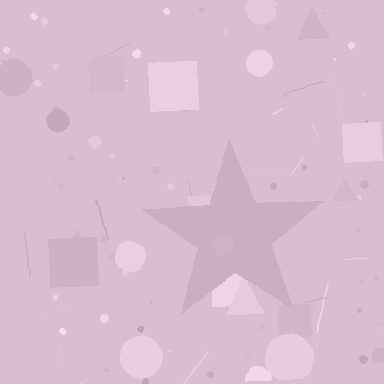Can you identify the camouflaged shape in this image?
The camouflaged shape is a star.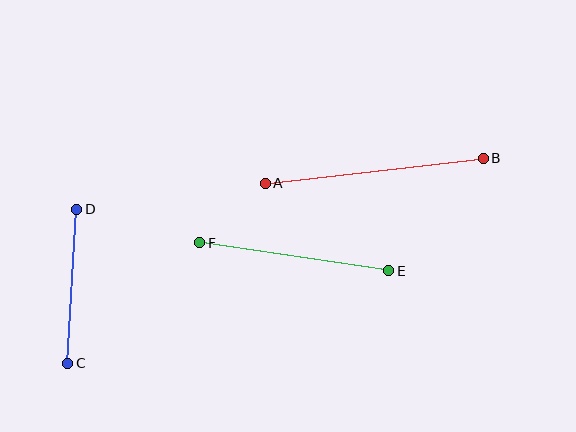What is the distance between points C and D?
The distance is approximately 154 pixels.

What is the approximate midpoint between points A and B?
The midpoint is at approximately (374, 171) pixels.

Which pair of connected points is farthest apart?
Points A and B are farthest apart.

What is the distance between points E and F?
The distance is approximately 191 pixels.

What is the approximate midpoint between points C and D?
The midpoint is at approximately (72, 286) pixels.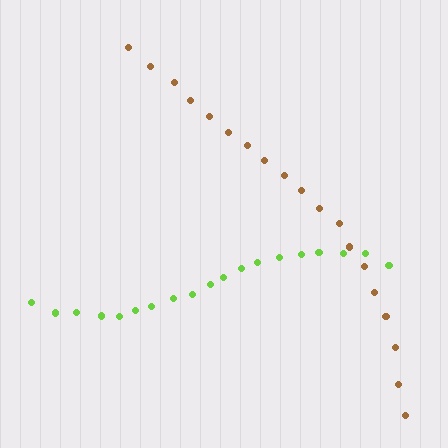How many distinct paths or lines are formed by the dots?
There are 2 distinct paths.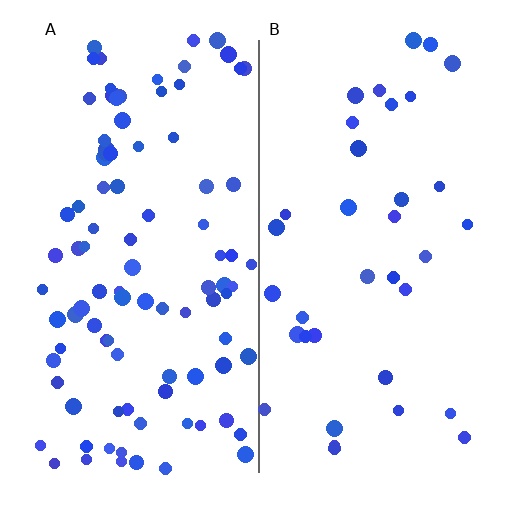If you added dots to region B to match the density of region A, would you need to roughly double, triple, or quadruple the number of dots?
Approximately triple.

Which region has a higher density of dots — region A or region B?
A (the left).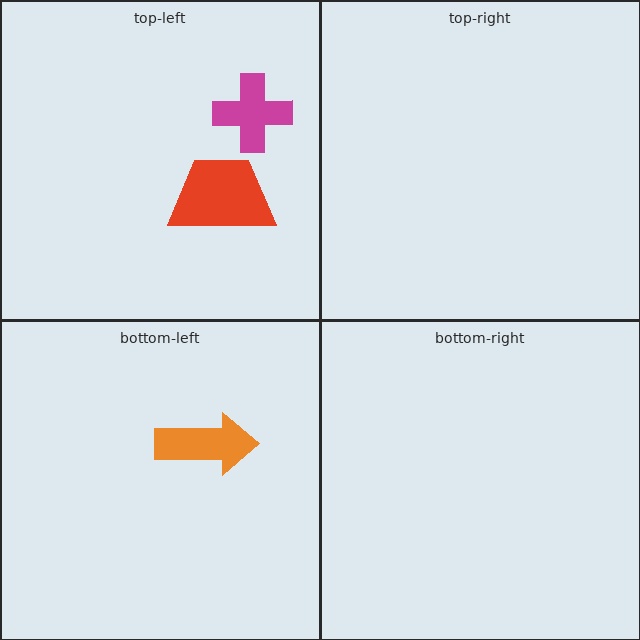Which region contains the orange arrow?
The bottom-left region.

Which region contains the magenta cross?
The top-left region.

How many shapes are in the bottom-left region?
1.